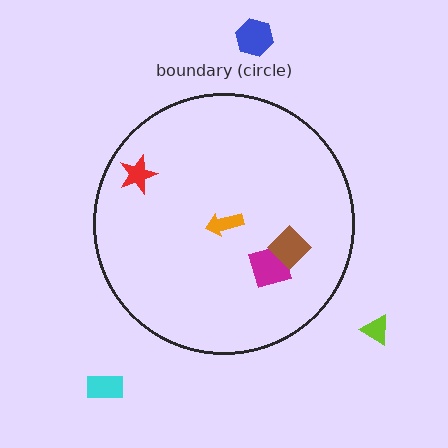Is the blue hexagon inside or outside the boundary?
Outside.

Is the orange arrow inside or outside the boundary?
Inside.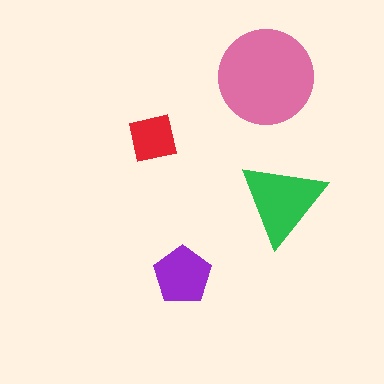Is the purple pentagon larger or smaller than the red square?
Larger.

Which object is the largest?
The pink circle.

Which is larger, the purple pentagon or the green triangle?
The green triangle.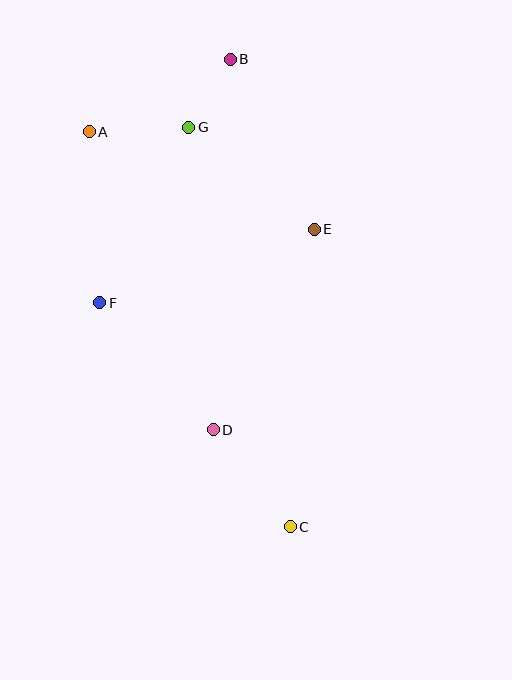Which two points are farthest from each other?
Points B and C are farthest from each other.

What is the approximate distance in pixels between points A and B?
The distance between A and B is approximately 158 pixels.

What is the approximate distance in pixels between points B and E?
The distance between B and E is approximately 190 pixels.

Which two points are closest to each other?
Points B and G are closest to each other.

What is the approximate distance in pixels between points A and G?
The distance between A and G is approximately 99 pixels.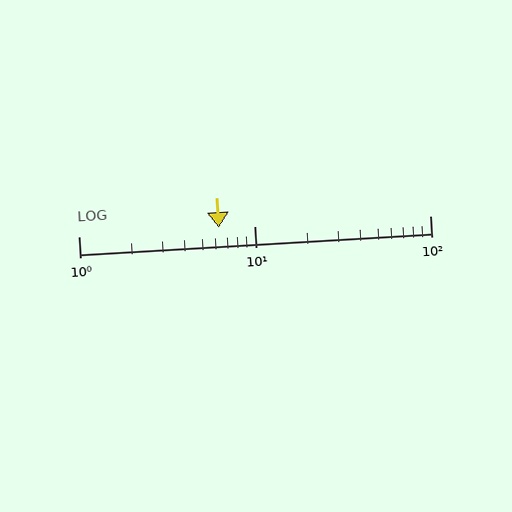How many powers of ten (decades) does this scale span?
The scale spans 2 decades, from 1 to 100.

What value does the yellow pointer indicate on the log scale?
The pointer indicates approximately 6.3.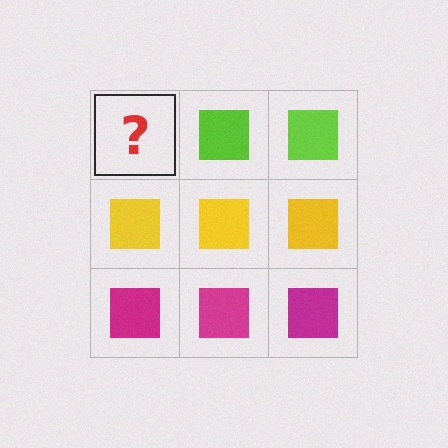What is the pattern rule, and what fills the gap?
The rule is that each row has a consistent color. The gap should be filled with a lime square.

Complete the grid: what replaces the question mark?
The question mark should be replaced with a lime square.